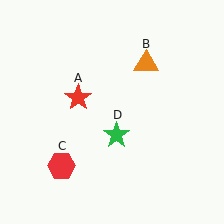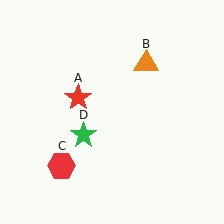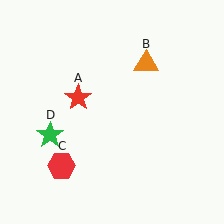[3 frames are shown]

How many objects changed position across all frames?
1 object changed position: green star (object D).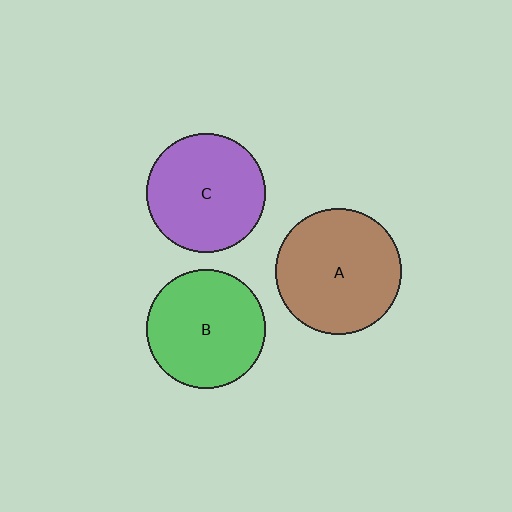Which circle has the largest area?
Circle A (brown).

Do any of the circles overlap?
No, none of the circles overlap.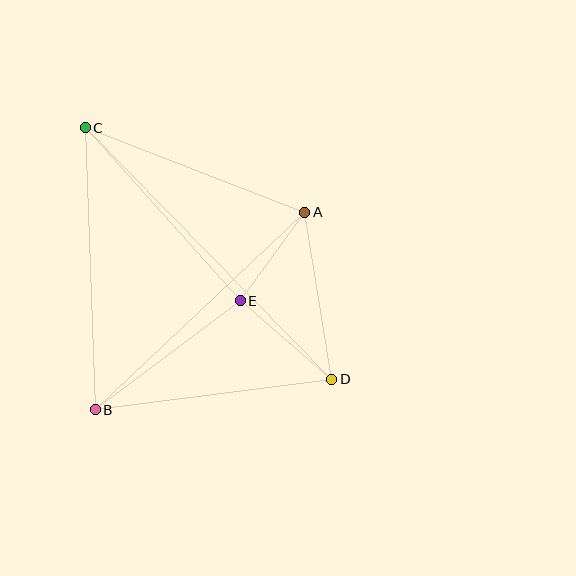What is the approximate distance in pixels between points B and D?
The distance between B and D is approximately 238 pixels.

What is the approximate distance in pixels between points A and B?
The distance between A and B is approximately 288 pixels.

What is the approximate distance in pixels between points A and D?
The distance between A and D is approximately 169 pixels.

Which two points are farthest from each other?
Points C and D are farthest from each other.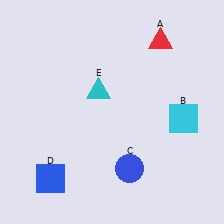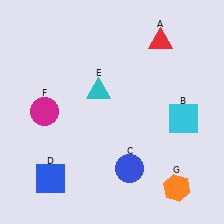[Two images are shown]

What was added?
A magenta circle (F), an orange hexagon (G) were added in Image 2.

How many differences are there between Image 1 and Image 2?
There are 2 differences between the two images.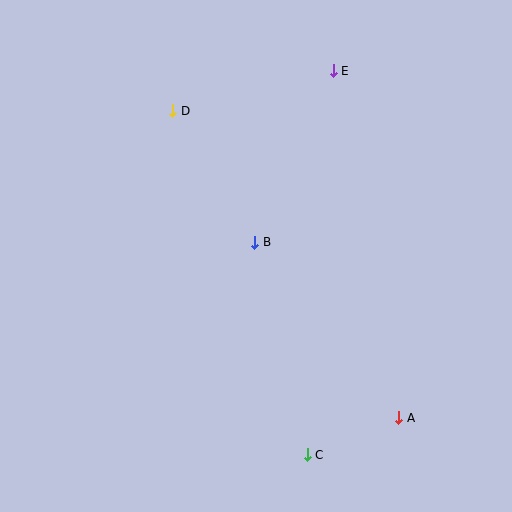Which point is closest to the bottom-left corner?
Point C is closest to the bottom-left corner.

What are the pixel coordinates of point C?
Point C is at (307, 455).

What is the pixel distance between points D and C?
The distance between D and C is 369 pixels.